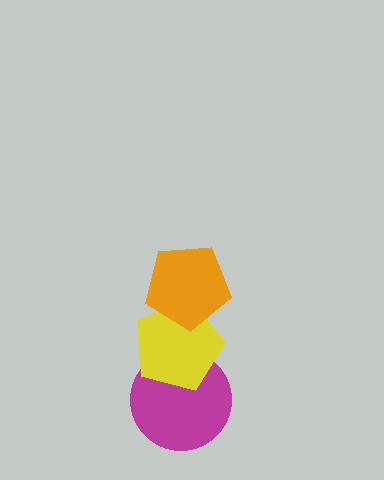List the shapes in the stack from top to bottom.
From top to bottom: the orange pentagon, the yellow pentagon, the magenta circle.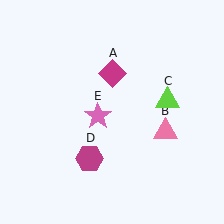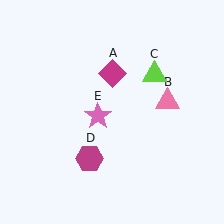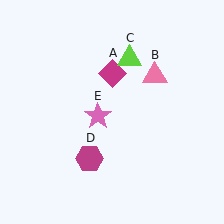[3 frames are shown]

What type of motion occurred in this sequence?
The pink triangle (object B), lime triangle (object C) rotated counterclockwise around the center of the scene.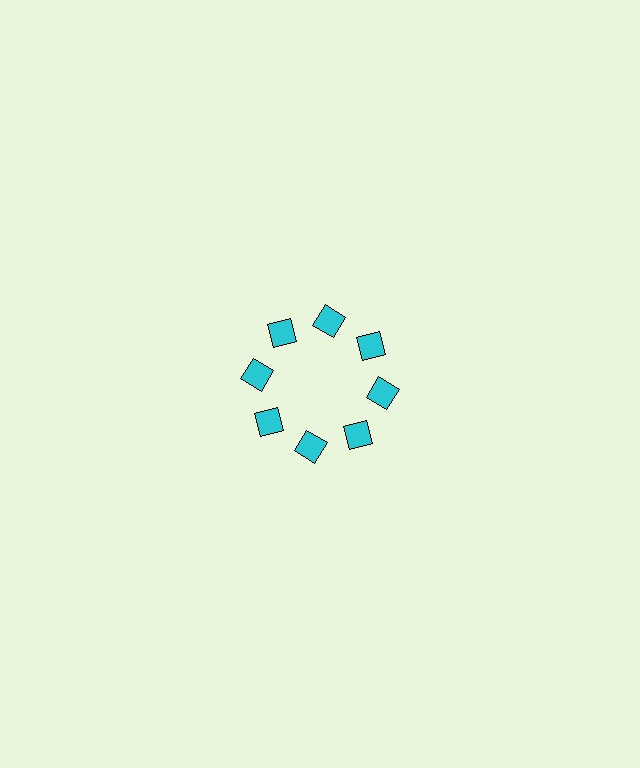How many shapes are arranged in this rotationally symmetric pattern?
There are 8 shapes, arranged in 8 groups of 1.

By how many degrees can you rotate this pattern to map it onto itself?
The pattern maps onto itself every 45 degrees of rotation.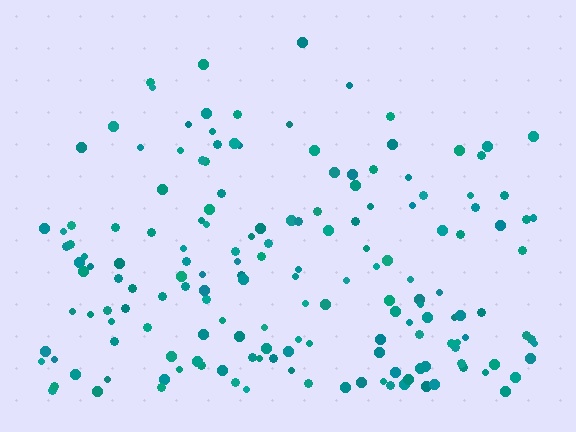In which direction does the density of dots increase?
From top to bottom, with the bottom side densest.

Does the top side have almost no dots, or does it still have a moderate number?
Still a moderate number, just noticeably fewer than the bottom.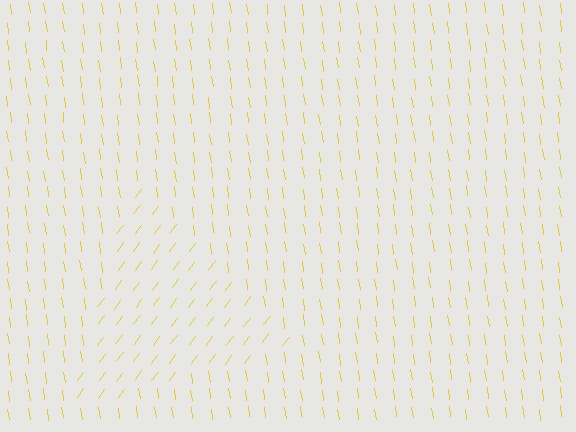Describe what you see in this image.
The image is filled with small yellow line segments. A triangle region in the image has lines oriented differently from the surrounding lines, creating a visible texture boundary.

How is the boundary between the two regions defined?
The boundary is defined purely by a change in line orientation (approximately 45 degrees difference). All lines are the same color and thickness.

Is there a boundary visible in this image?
Yes, there is a texture boundary formed by a change in line orientation.